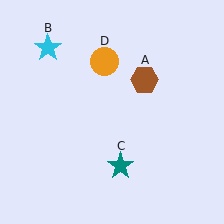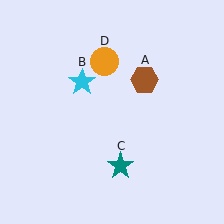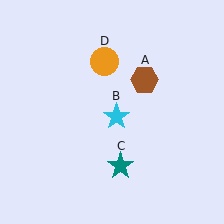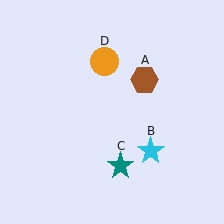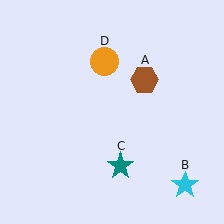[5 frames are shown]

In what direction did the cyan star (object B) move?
The cyan star (object B) moved down and to the right.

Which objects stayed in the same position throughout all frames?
Brown hexagon (object A) and teal star (object C) and orange circle (object D) remained stationary.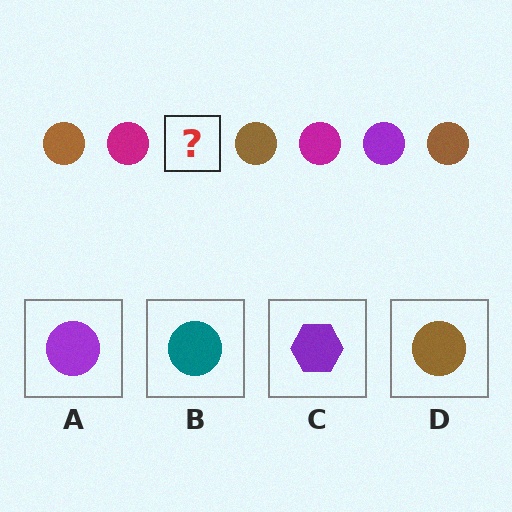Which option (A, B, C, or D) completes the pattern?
A.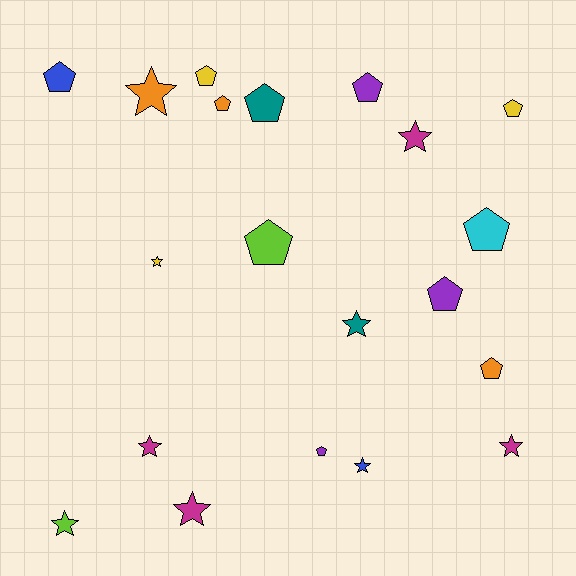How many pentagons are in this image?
There are 11 pentagons.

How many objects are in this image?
There are 20 objects.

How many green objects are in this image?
There are no green objects.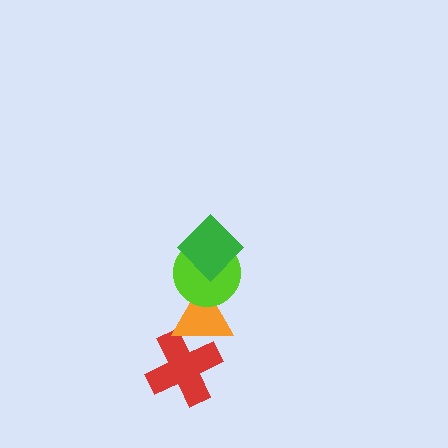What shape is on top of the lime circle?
The green diamond is on top of the lime circle.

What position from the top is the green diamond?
The green diamond is 1st from the top.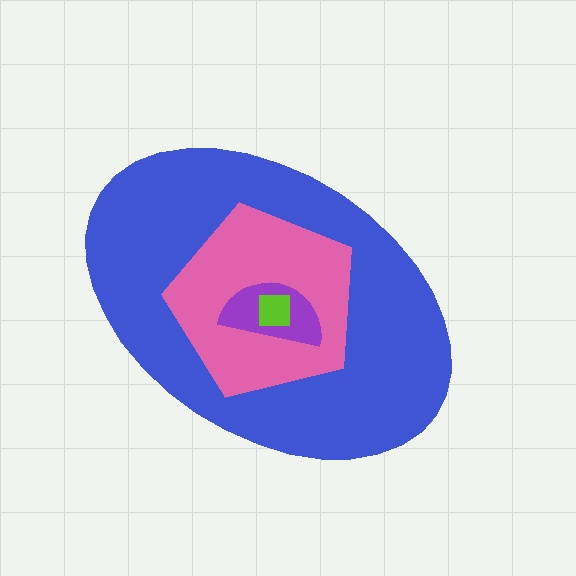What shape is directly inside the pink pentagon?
The purple semicircle.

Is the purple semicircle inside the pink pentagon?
Yes.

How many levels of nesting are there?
4.